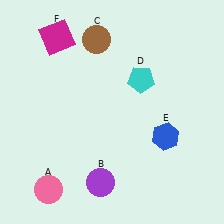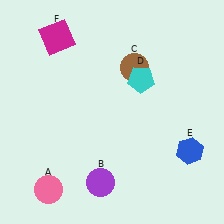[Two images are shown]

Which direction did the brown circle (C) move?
The brown circle (C) moved right.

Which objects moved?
The objects that moved are: the brown circle (C), the blue hexagon (E).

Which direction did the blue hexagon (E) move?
The blue hexagon (E) moved right.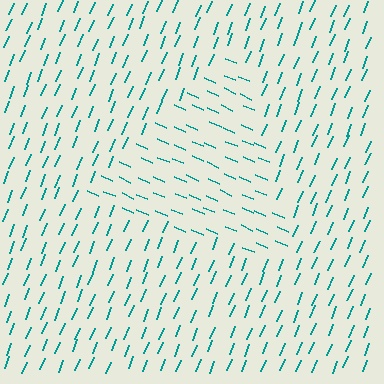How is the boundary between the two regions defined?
The boundary is defined purely by a change in line orientation (approximately 89 degrees difference). All lines are the same color and thickness.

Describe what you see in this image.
The image is filled with small teal line segments. A triangle region in the image has lines oriented differently from the surrounding lines, creating a visible texture boundary.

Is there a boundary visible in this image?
Yes, there is a texture boundary formed by a change in line orientation.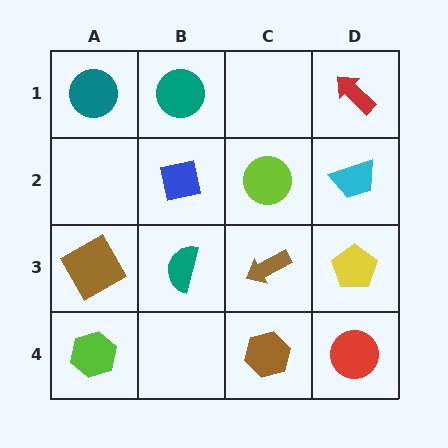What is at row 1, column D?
A red arrow.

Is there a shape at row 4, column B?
No, that cell is empty.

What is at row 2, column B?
A blue square.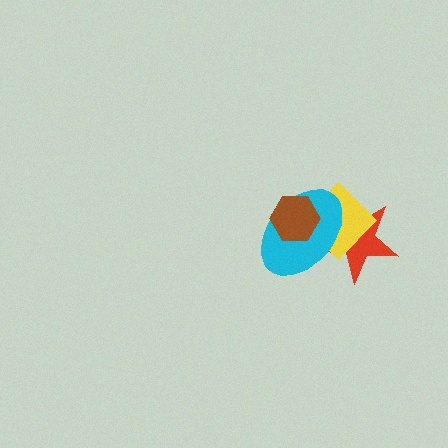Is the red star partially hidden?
Yes, it is partially covered by another shape.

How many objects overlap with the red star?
2 objects overlap with the red star.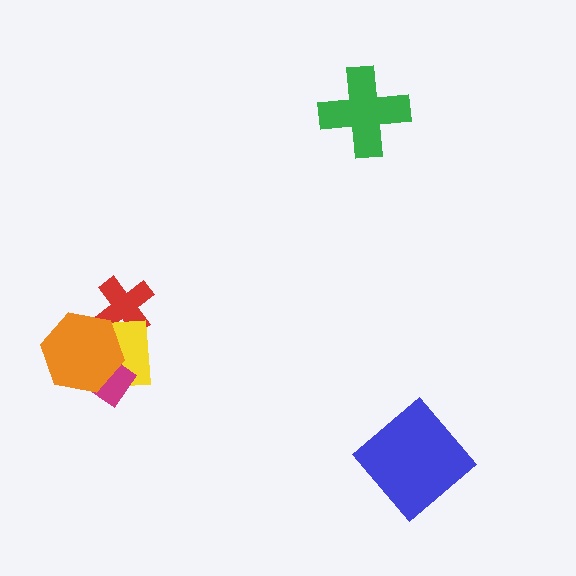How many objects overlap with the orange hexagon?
3 objects overlap with the orange hexagon.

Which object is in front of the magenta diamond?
The orange hexagon is in front of the magenta diamond.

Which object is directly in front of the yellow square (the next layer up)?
The magenta diamond is directly in front of the yellow square.